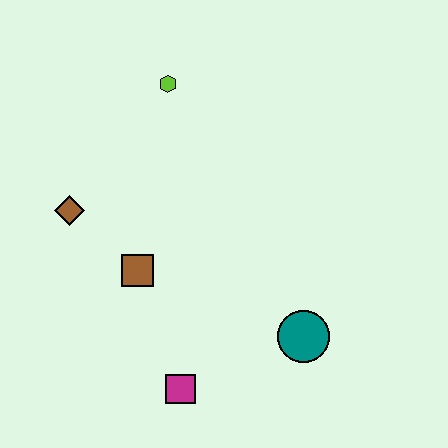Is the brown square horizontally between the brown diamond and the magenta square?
Yes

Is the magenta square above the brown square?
No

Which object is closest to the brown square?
The brown diamond is closest to the brown square.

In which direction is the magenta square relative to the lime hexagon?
The magenta square is below the lime hexagon.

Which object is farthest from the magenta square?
The lime hexagon is farthest from the magenta square.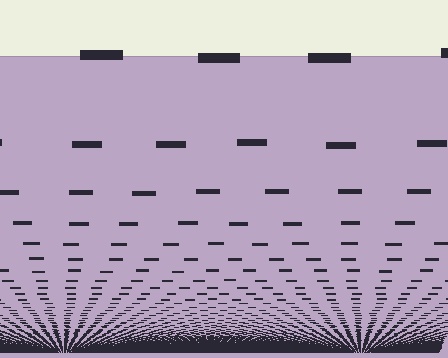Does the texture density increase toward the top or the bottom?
Density increases toward the bottom.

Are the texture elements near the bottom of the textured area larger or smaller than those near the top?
Smaller. The gradient is inverted — elements near the bottom are smaller and denser.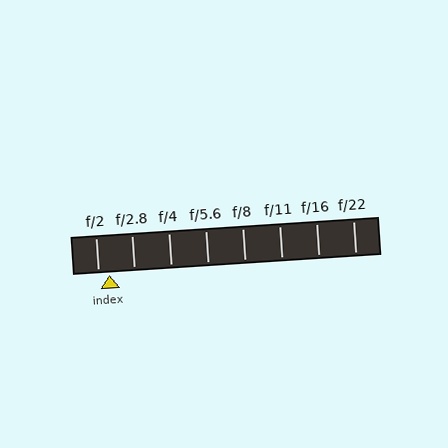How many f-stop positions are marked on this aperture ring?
There are 8 f-stop positions marked.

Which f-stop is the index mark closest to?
The index mark is closest to f/2.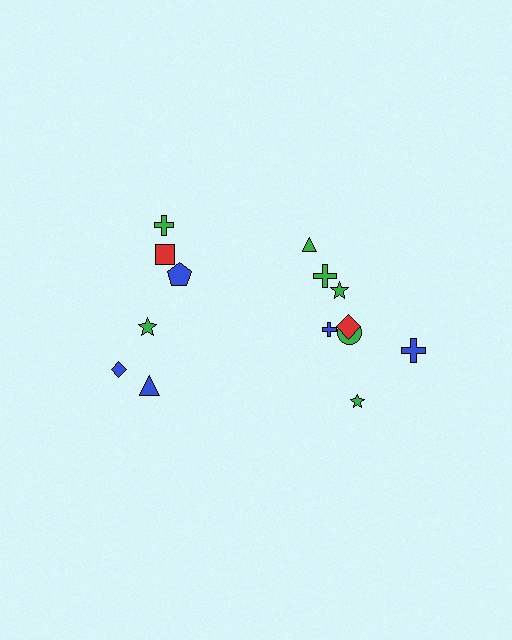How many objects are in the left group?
There are 6 objects.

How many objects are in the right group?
There are 8 objects.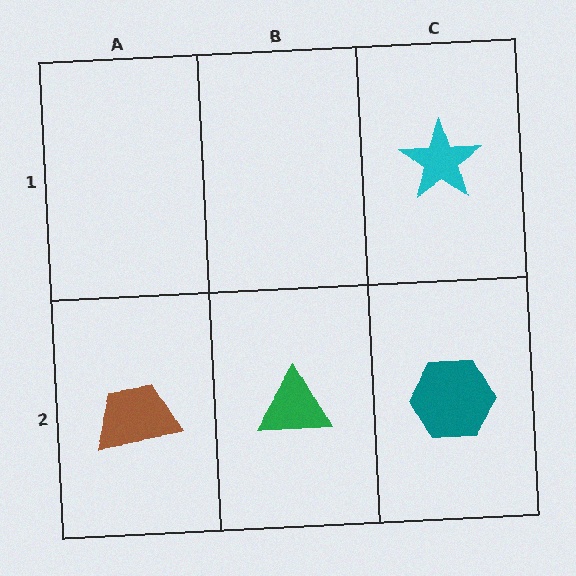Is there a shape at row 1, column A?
No, that cell is empty.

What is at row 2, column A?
A brown trapezoid.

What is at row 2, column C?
A teal hexagon.